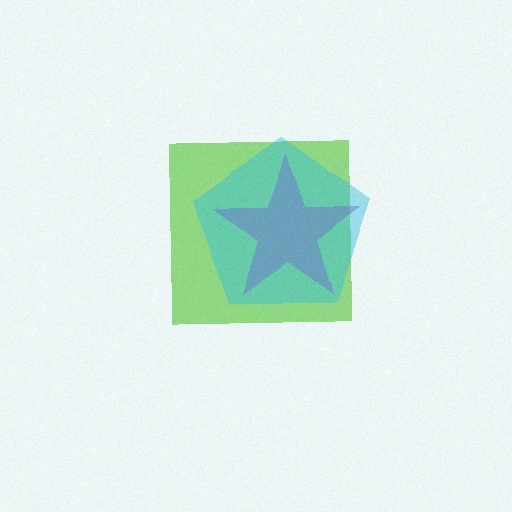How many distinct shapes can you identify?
There are 3 distinct shapes: a lime square, a purple star, a cyan pentagon.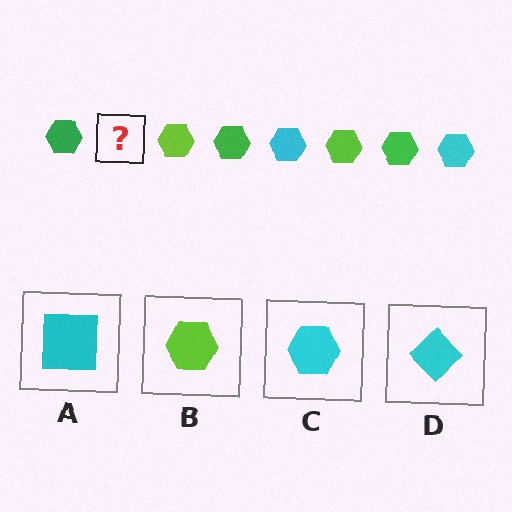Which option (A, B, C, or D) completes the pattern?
C.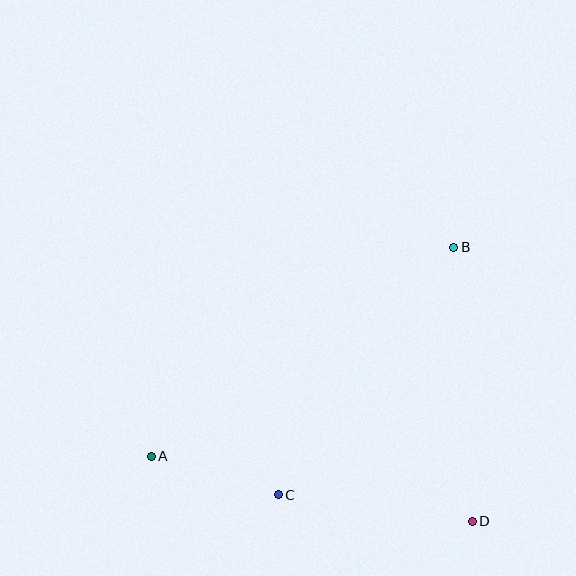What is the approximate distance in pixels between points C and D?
The distance between C and D is approximately 196 pixels.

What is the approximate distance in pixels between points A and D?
The distance between A and D is approximately 328 pixels.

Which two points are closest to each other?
Points A and C are closest to each other.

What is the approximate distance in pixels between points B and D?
The distance between B and D is approximately 275 pixels.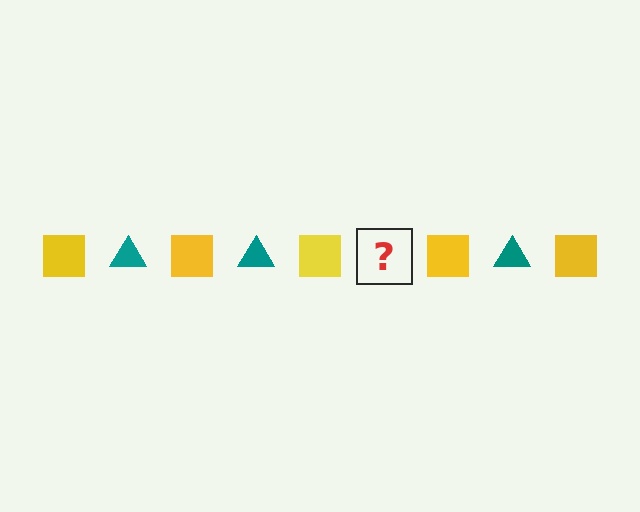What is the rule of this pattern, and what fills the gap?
The rule is that the pattern alternates between yellow square and teal triangle. The gap should be filled with a teal triangle.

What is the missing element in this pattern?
The missing element is a teal triangle.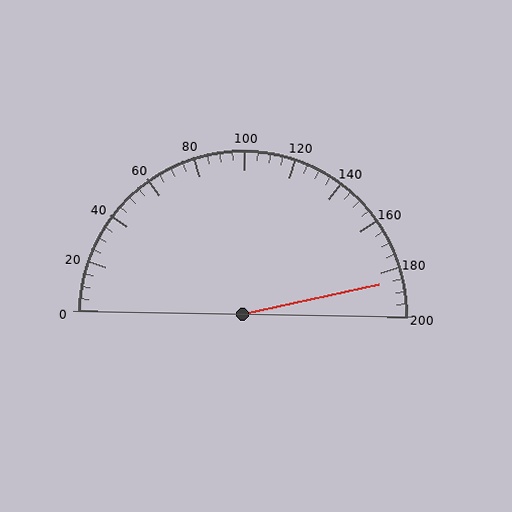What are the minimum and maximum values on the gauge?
The gauge ranges from 0 to 200.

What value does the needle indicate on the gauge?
The needle indicates approximately 185.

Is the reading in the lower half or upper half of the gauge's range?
The reading is in the upper half of the range (0 to 200).